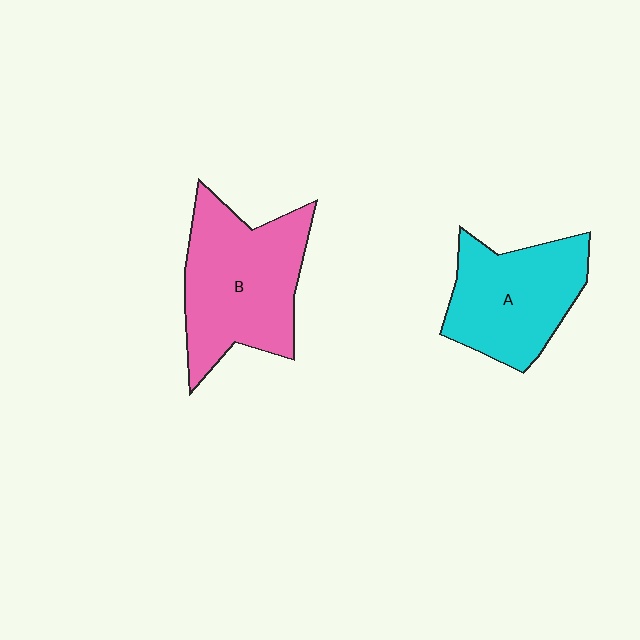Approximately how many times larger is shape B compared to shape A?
Approximately 1.2 times.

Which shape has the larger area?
Shape B (pink).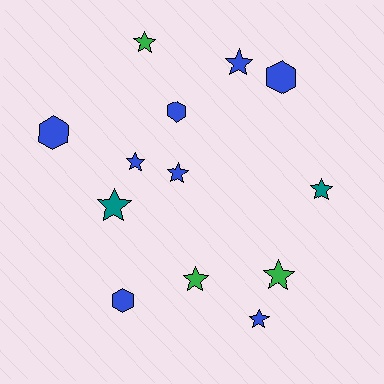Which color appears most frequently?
Blue, with 8 objects.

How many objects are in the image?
There are 13 objects.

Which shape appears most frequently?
Star, with 9 objects.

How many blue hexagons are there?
There are 4 blue hexagons.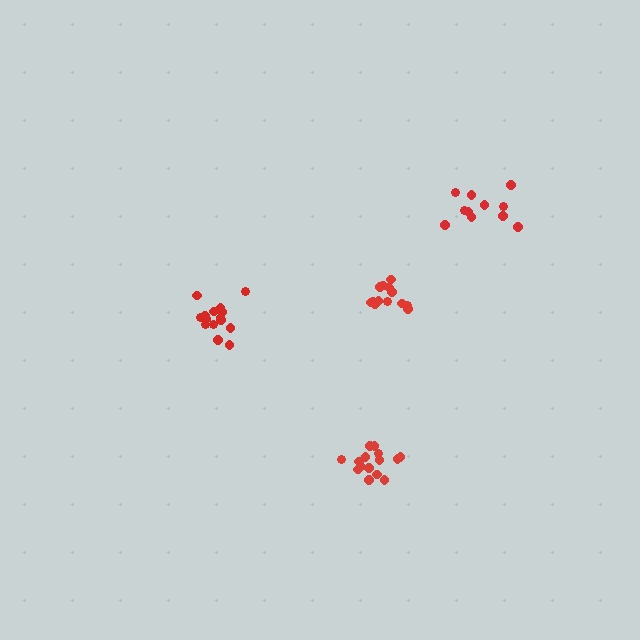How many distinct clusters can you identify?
There are 4 distinct clusters.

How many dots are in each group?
Group 1: 15 dots, Group 2: 11 dots, Group 3: 15 dots, Group 4: 13 dots (54 total).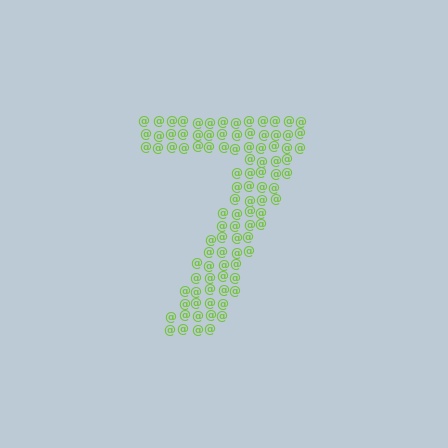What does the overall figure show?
The overall figure shows the digit 7.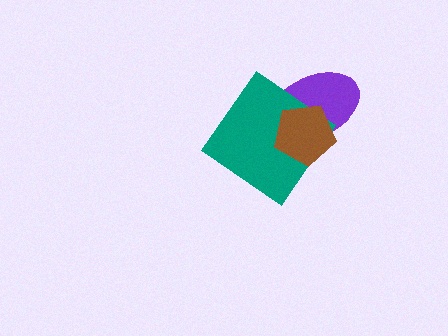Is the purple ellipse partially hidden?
Yes, it is partially covered by another shape.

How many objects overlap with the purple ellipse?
2 objects overlap with the purple ellipse.